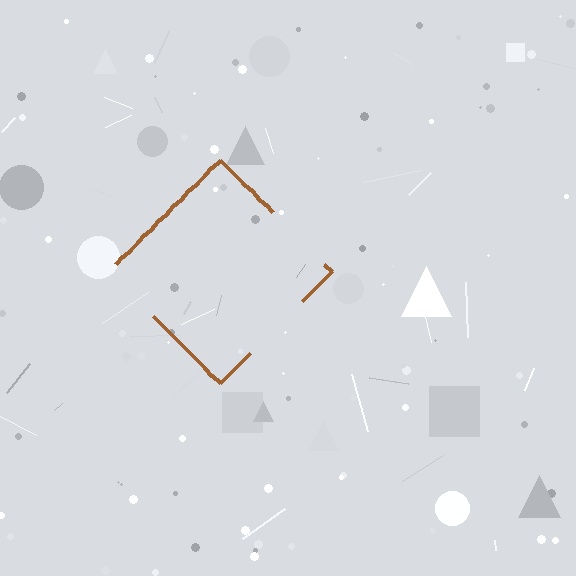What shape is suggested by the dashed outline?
The dashed outline suggests a diamond.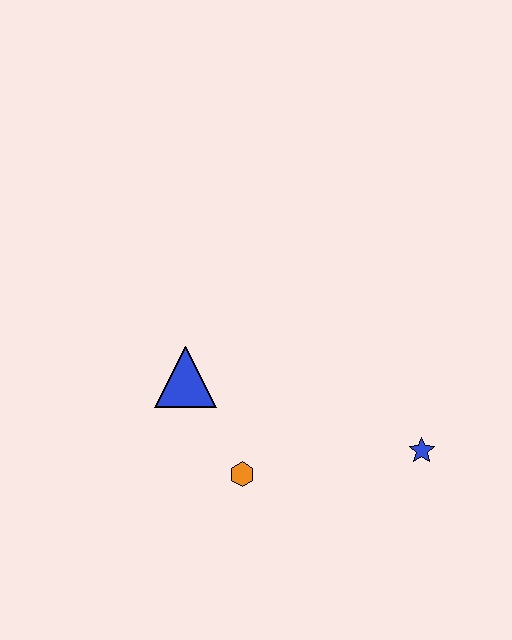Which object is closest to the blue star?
The orange hexagon is closest to the blue star.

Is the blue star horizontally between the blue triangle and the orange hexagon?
No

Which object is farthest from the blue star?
The blue triangle is farthest from the blue star.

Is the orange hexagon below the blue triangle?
Yes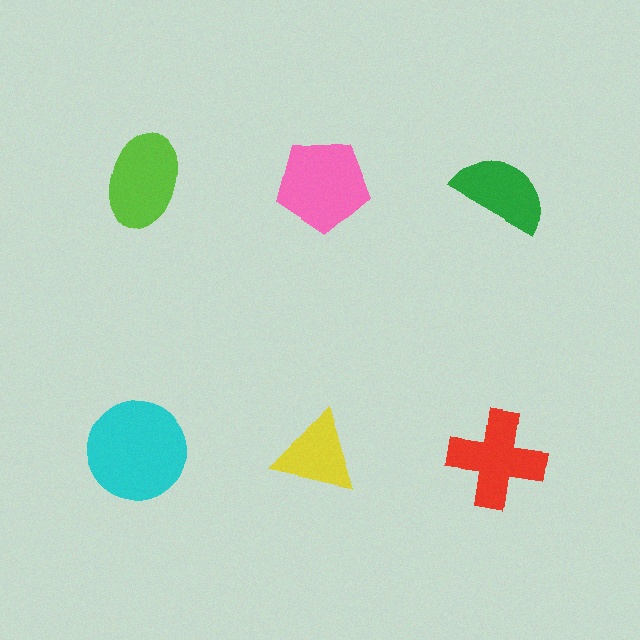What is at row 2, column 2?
A yellow triangle.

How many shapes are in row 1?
3 shapes.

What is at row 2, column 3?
A red cross.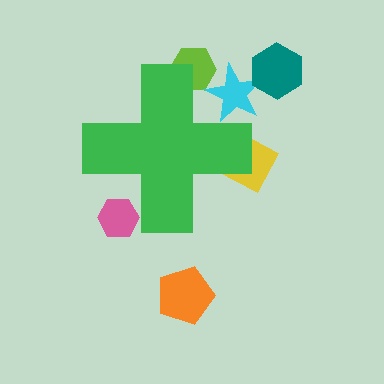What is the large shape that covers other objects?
A green cross.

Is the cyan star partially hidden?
Yes, the cyan star is partially hidden behind the green cross.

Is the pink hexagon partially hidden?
Yes, the pink hexagon is partially hidden behind the green cross.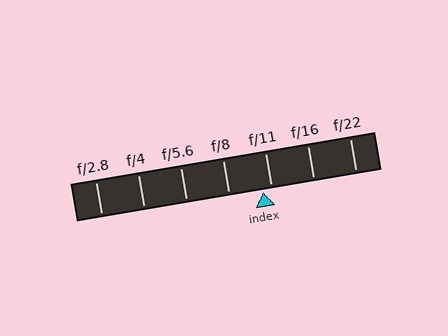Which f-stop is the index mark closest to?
The index mark is closest to f/11.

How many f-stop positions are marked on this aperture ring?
There are 7 f-stop positions marked.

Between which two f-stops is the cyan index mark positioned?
The index mark is between f/8 and f/11.